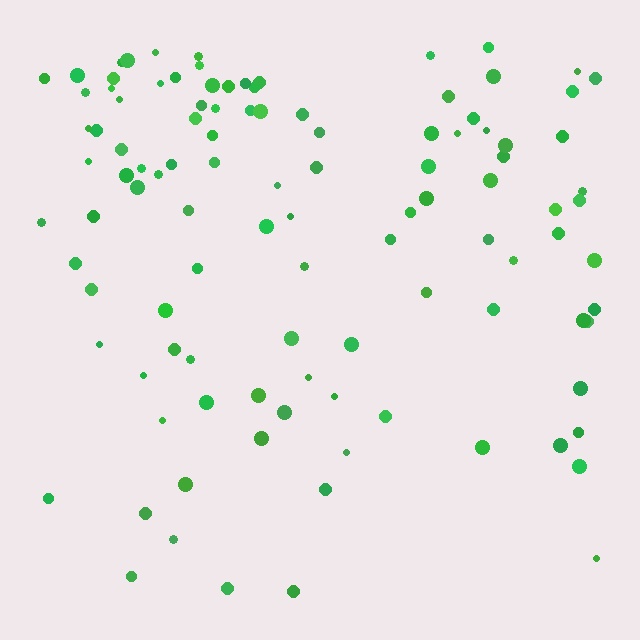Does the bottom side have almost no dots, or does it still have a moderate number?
Still a moderate number, just noticeably fewer than the top.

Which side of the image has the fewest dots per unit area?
The bottom.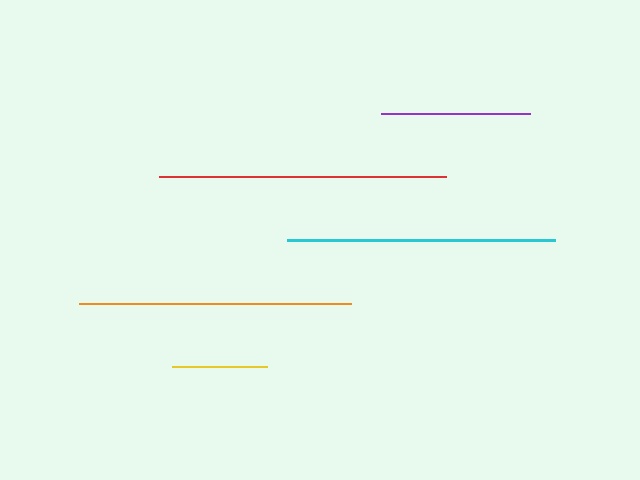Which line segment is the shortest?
The yellow line is the shortest at approximately 95 pixels.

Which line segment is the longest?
The red line is the longest at approximately 287 pixels.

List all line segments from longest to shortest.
From longest to shortest: red, orange, cyan, purple, yellow.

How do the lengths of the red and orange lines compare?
The red and orange lines are approximately the same length.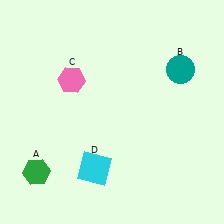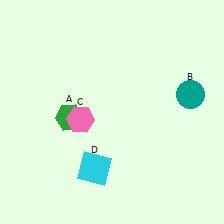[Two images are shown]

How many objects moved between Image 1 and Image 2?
3 objects moved between the two images.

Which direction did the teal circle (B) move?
The teal circle (B) moved down.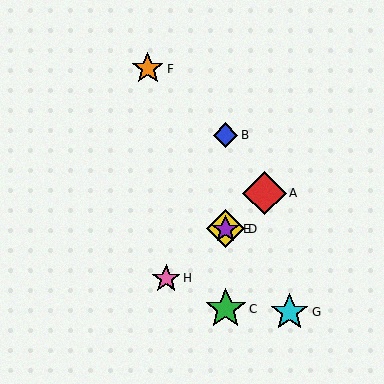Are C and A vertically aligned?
No, C is at x≈226 and A is at x≈264.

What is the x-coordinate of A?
Object A is at x≈264.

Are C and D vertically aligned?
Yes, both are at x≈226.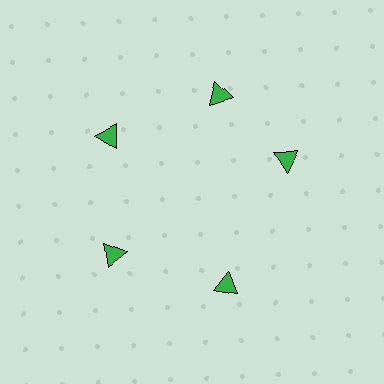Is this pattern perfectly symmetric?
No. The 5 green triangles are arranged in a ring, but one element near the 3 o'clock position is rotated out of alignment along the ring, breaking the 5-fold rotational symmetry.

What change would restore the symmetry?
The symmetry would be restored by rotating it back into even spacing with its neighbors so that all 5 triangles sit at equal angles and equal distance from the center.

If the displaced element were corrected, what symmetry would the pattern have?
It would have 5-fold rotational symmetry — the pattern would map onto itself every 72 degrees.